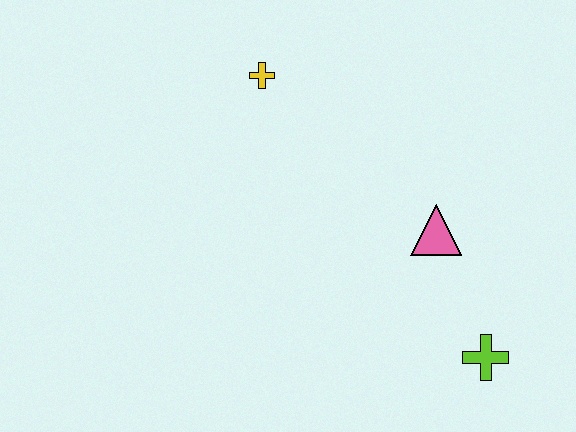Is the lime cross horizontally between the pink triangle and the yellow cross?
No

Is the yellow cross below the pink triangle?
No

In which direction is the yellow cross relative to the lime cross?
The yellow cross is above the lime cross.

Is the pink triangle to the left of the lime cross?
Yes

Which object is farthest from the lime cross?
The yellow cross is farthest from the lime cross.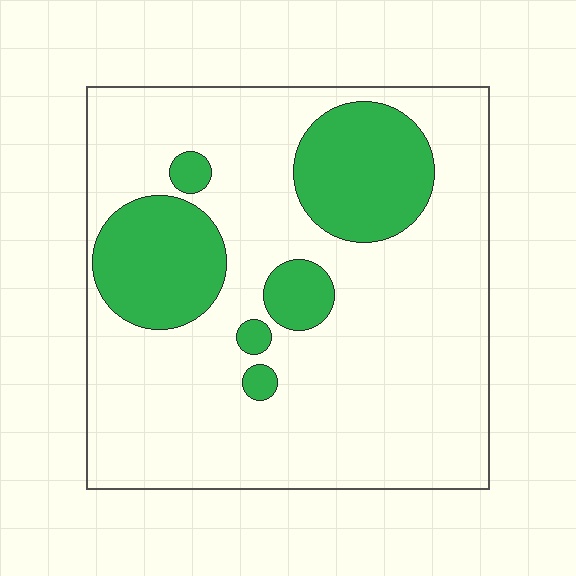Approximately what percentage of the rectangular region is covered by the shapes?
Approximately 25%.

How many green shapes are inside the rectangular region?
6.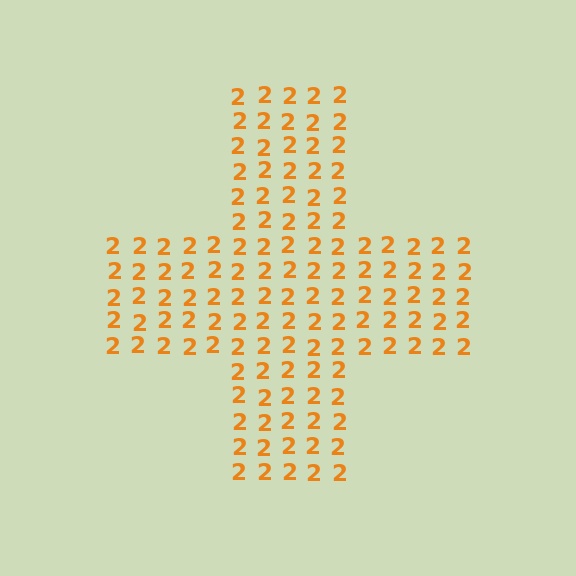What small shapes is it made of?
It is made of small digit 2's.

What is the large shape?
The large shape is a cross.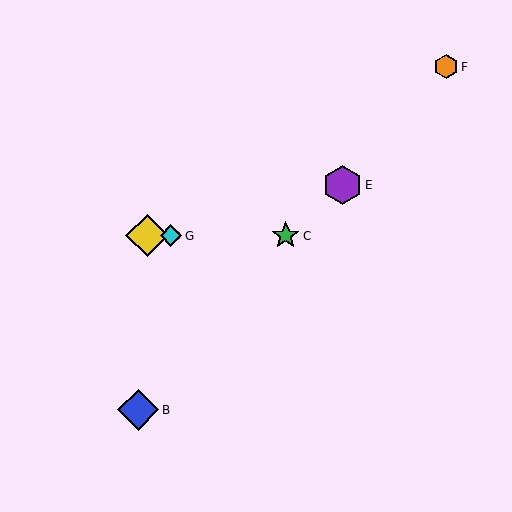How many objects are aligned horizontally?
4 objects (A, C, D, G) are aligned horizontally.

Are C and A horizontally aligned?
Yes, both are at y≈236.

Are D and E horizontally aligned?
No, D is at y≈236 and E is at y≈185.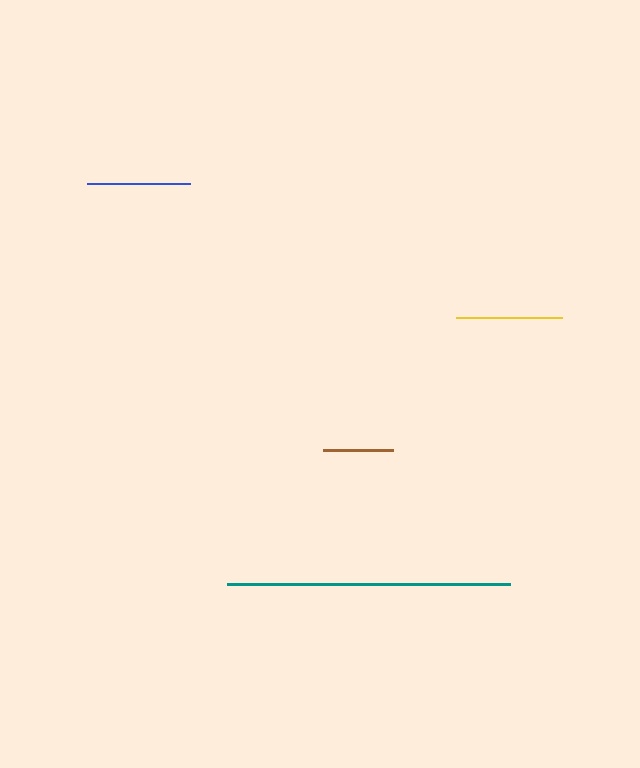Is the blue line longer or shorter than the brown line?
The blue line is longer than the brown line.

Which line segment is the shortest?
The brown line is the shortest at approximately 70 pixels.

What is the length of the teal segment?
The teal segment is approximately 283 pixels long.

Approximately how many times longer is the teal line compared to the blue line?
The teal line is approximately 2.8 times the length of the blue line.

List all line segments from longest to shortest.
From longest to shortest: teal, yellow, blue, brown.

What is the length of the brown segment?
The brown segment is approximately 70 pixels long.